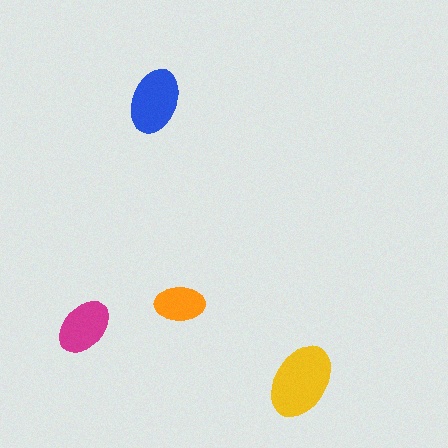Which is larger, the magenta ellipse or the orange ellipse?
The magenta one.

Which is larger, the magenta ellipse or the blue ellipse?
The blue one.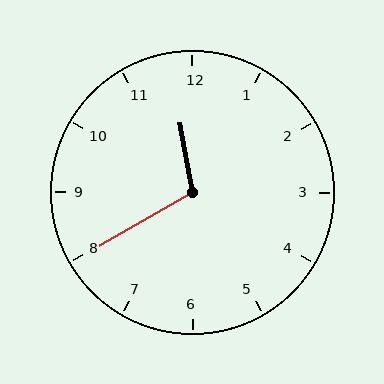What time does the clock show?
11:40.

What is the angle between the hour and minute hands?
Approximately 110 degrees.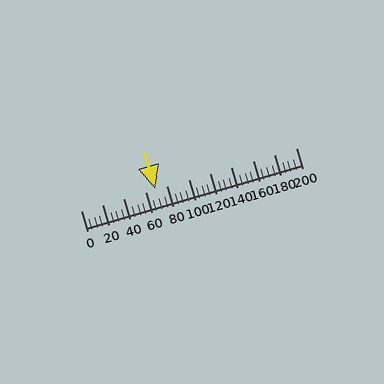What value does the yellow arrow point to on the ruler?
The yellow arrow points to approximately 69.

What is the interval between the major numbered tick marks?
The major tick marks are spaced 20 units apart.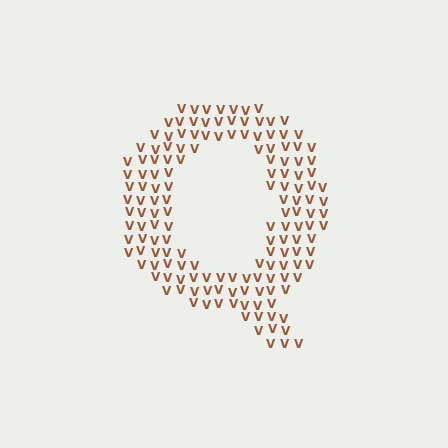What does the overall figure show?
The overall figure shows the letter Q.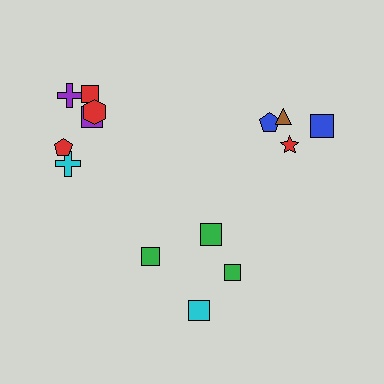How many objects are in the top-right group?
There are 4 objects.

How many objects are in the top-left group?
There are 6 objects.